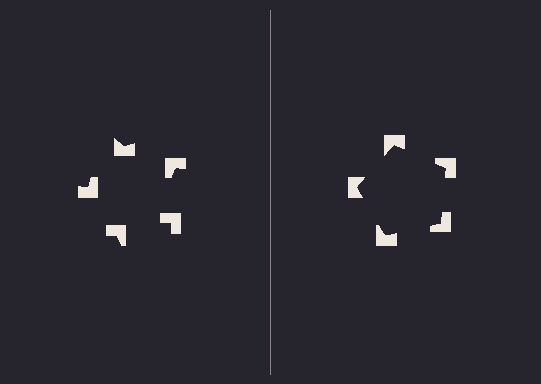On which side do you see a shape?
An illusory pentagon appears on the right side. On the left side the wedge cuts are rotated, so no coherent shape forms.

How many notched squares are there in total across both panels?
10 — 5 on each side.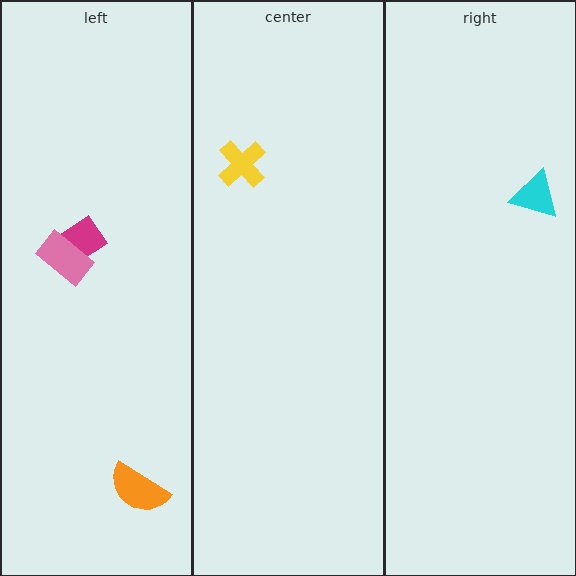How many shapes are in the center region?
1.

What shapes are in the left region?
The magenta diamond, the pink rectangle, the orange semicircle.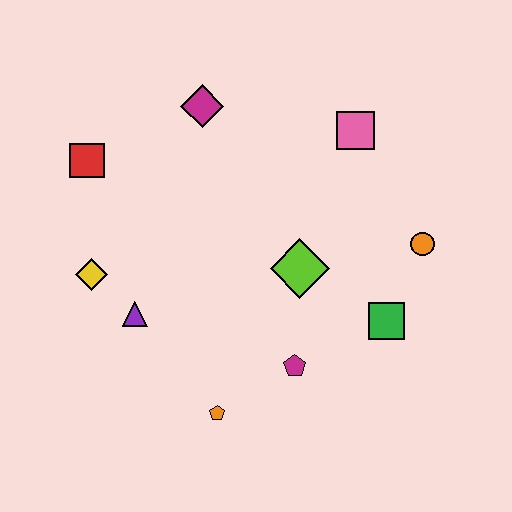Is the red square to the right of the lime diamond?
No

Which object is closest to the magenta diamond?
The red square is closest to the magenta diamond.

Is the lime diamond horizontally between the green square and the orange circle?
No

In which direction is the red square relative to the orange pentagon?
The red square is above the orange pentagon.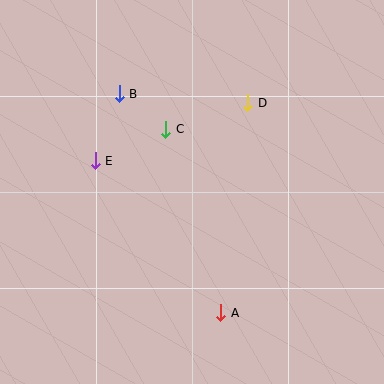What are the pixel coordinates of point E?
Point E is at (95, 161).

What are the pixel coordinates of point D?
Point D is at (248, 103).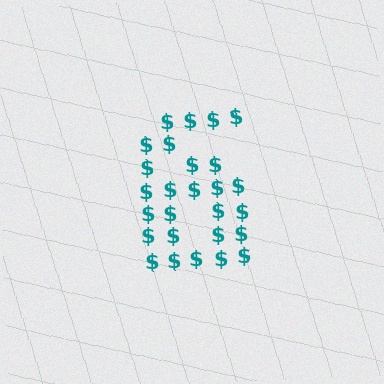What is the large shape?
The large shape is the digit 6.